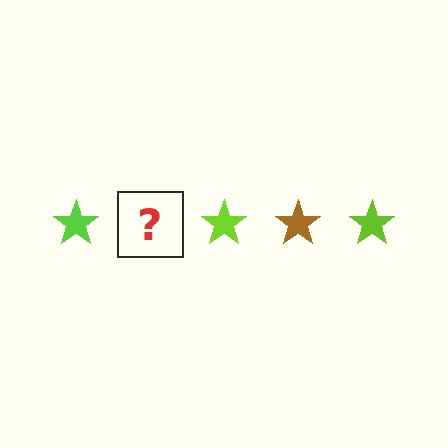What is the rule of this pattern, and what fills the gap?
The rule is that the pattern cycles through lime, brown stars. The gap should be filled with a brown star.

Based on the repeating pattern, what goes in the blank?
The blank should be a brown star.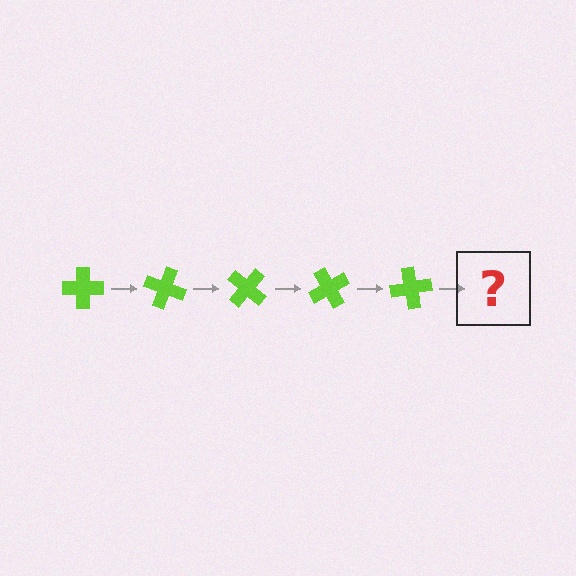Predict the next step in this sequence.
The next step is a lime cross rotated 100 degrees.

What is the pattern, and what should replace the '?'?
The pattern is that the cross rotates 20 degrees each step. The '?' should be a lime cross rotated 100 degrees.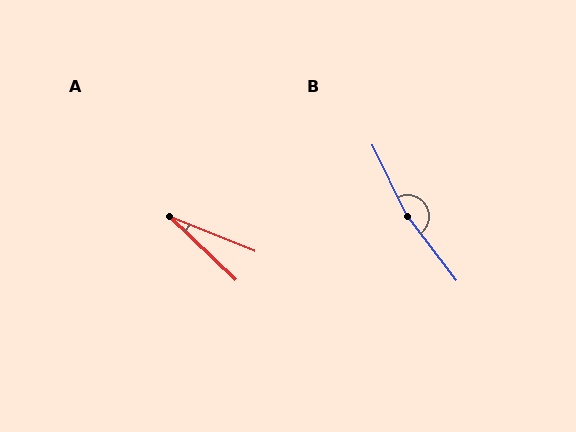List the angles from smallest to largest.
A (22°), B (168°).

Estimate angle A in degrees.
Approximately 22 degrees.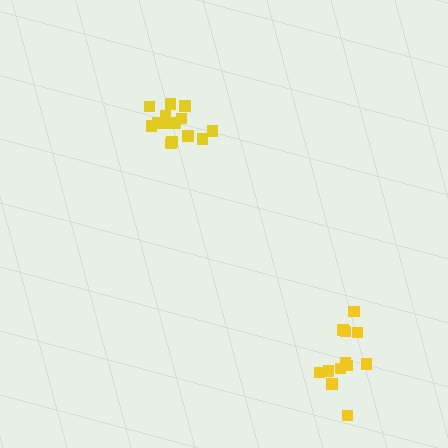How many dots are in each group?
Group 1: 12 dots, Group 2: 15 dots (27 total).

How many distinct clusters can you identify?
There are 2 distinct clusters.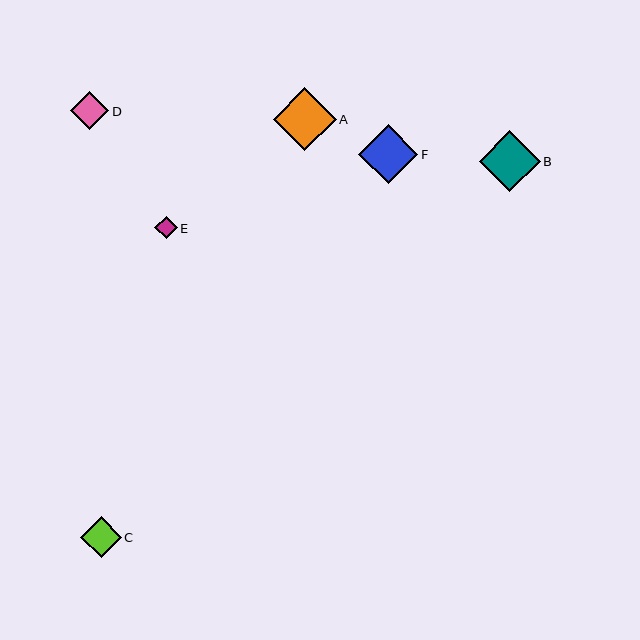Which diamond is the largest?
Diamond A is the largest with a size of approximately 63 pixels.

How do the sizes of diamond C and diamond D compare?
Diamond C and diamond D are approximately the same size.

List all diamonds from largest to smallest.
From largest to smallest: A, B, F, C, D, E.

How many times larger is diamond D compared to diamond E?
Diamond D is approximately 1.7 times the size of diamond E.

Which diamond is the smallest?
Diamond E is the smallest with a size of approximately 22 pixels.